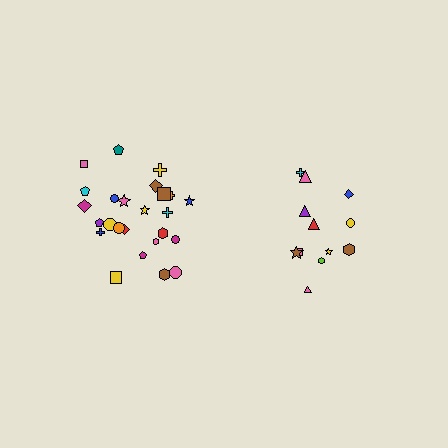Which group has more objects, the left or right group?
The left group.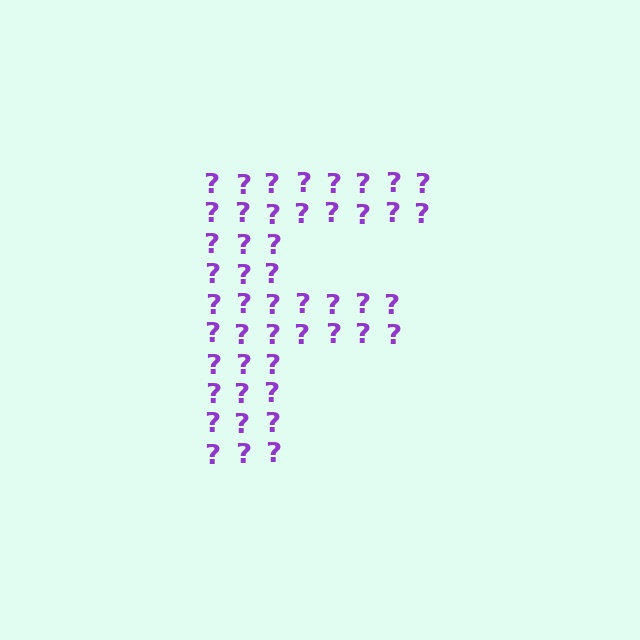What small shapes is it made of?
It is made of small question marks.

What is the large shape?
The large shape is the letter F.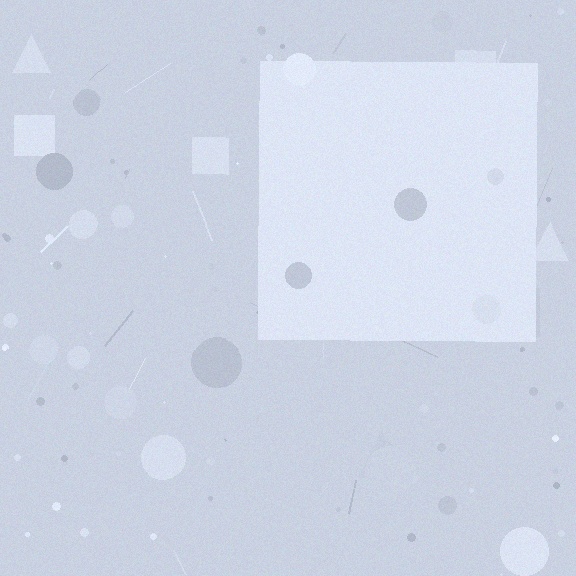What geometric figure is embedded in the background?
A square is embedded in the background.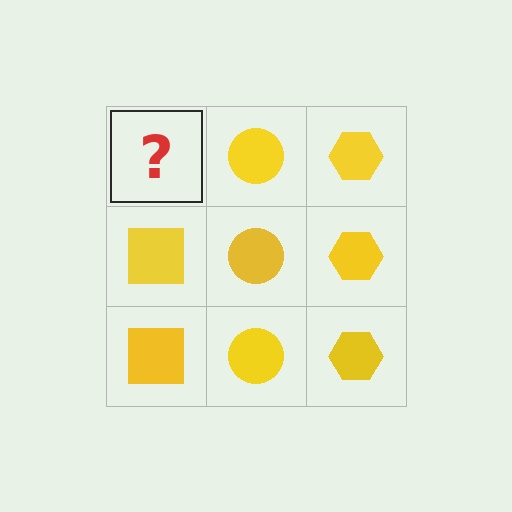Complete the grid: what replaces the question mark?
The question mark should be replaced with a yellow square.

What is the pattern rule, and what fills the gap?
The rule is that each column has a consistent shape. The gap should be filled with a yellow square.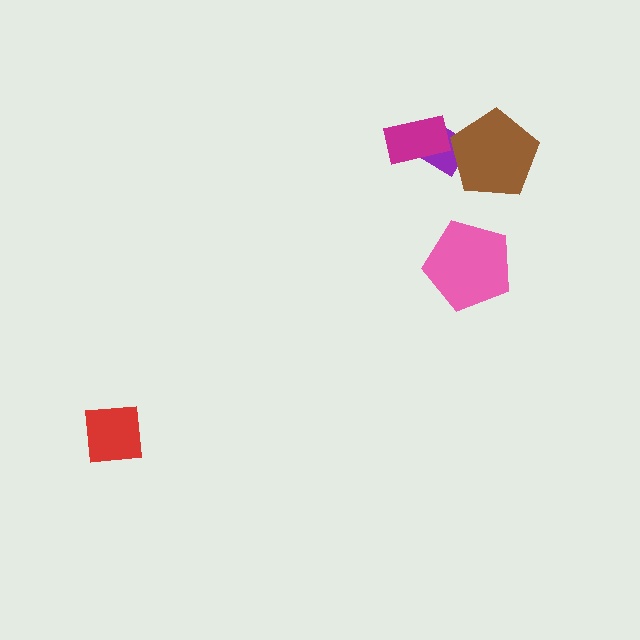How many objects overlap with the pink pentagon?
0 objects overlap with the pink pentagon.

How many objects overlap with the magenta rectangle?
1 object overlaps with the magenta rectangle.